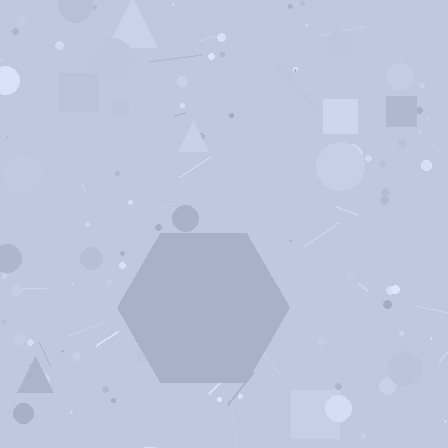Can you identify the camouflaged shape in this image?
The camouflaged shape is a hexagon.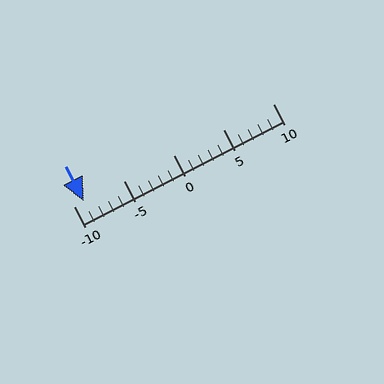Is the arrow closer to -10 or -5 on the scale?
The arrow is closer to -10.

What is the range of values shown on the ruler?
The ruler shows values from -10 to 10.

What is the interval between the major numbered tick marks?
The major tick marks are spaced 5 units apart.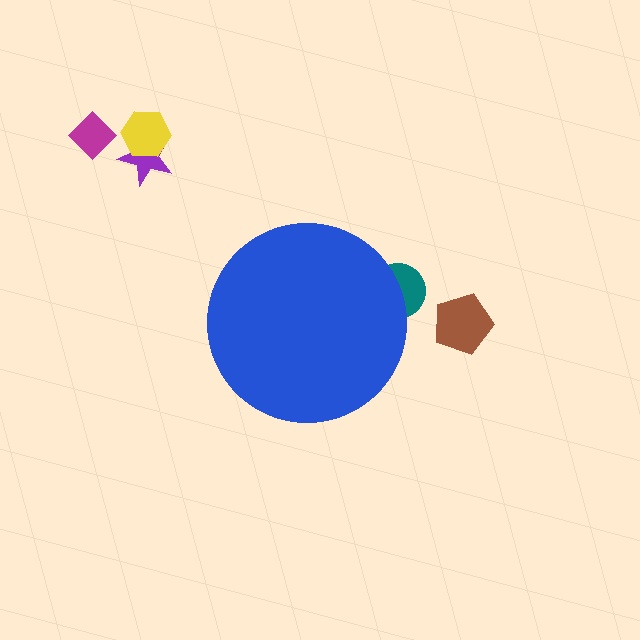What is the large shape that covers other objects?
A blue circle.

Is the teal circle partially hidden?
Yes, the teal circle is partially hidden behind the blue circle.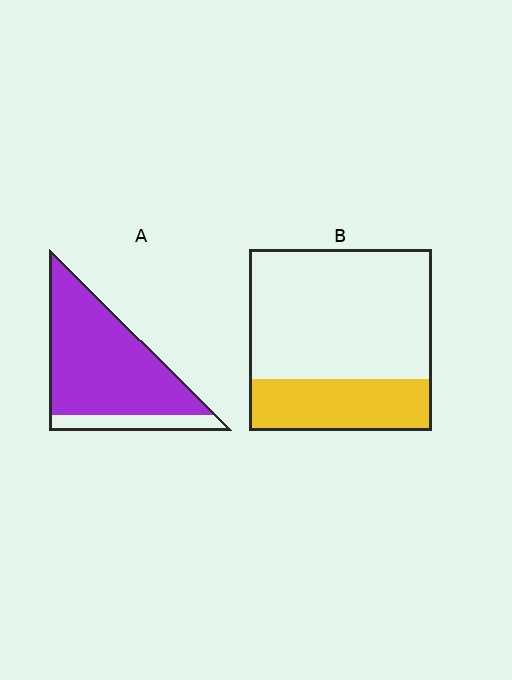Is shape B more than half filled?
No.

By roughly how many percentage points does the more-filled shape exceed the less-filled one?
By roughly 55 percentage points (A over B).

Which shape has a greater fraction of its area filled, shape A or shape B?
Shape A.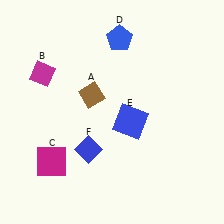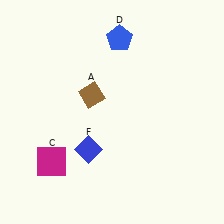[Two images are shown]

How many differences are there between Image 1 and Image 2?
There are 2 differences between the two images.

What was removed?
The blue square (E), the magenta diamond (B) were removed in Image 2.